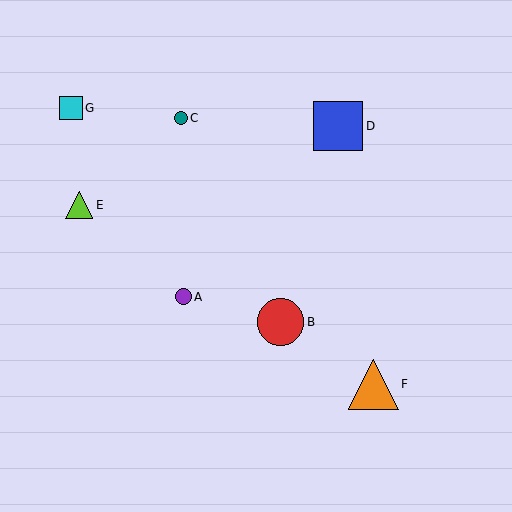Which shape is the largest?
The orange triangle (labeled F) is the largest.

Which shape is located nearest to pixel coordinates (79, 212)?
The lime triangle (labeled E) at (79, 205) is nearest to that location.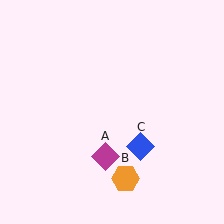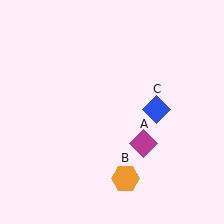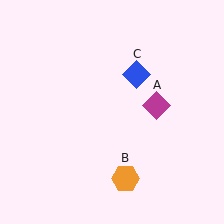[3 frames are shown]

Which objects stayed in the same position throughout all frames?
Orange hexagon (object B) remained stationary.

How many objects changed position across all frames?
2 objects changed position: magenta diamond (object A), blue diamond (object C).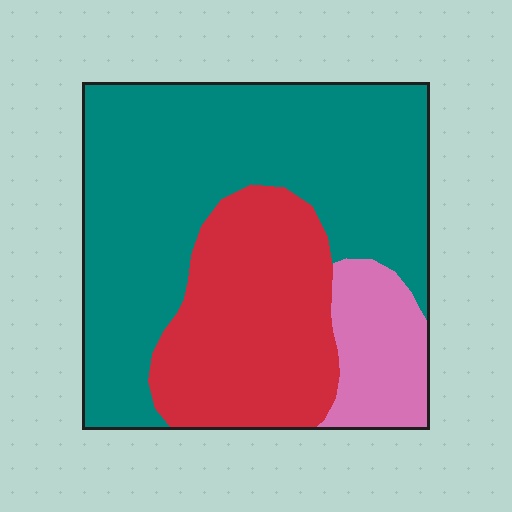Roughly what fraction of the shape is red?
Red takes up between a quarter and a half of the shape.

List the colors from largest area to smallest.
From largest to smallest: teal, red, pink.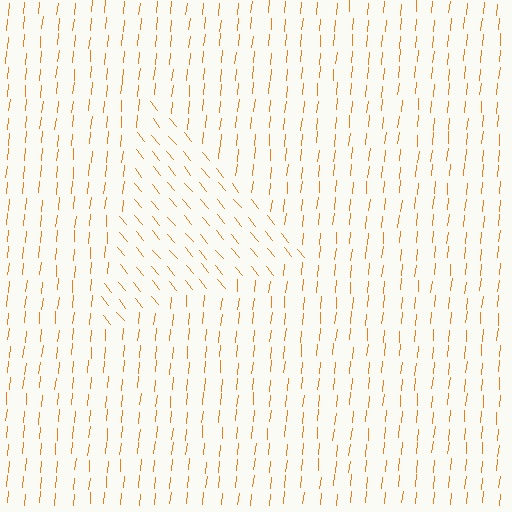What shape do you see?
I see a triangle.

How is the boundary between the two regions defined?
The boundary is defined purely by a change in line orientation (approximately 45 degrees difference). All lines are the same color and thickness.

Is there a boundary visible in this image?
Yes, there is a texture boundary formed by a change in line orientation.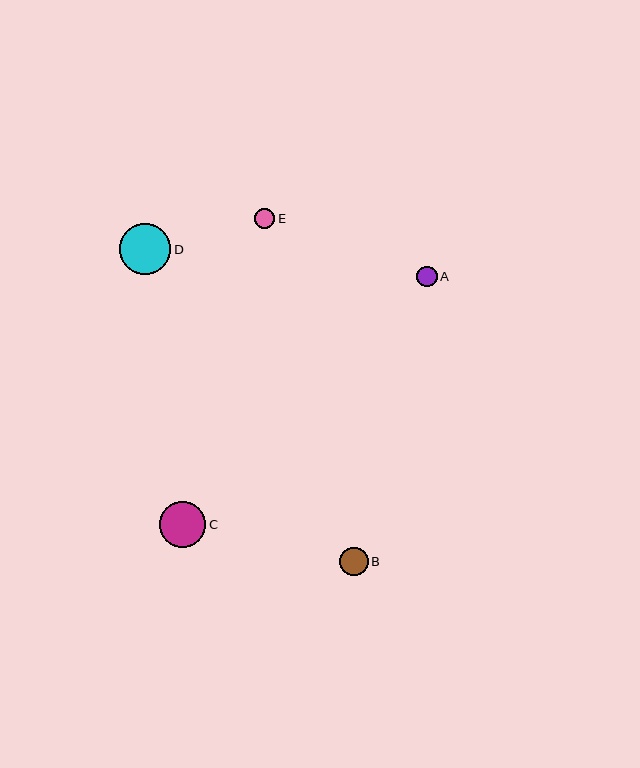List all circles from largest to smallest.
From largest to smallest: D, C, B, A, E.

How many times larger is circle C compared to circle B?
Circle C is approximately 1.6 times the size of circle B.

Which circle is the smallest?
Circle E is the smallest with a size of approximately 20 pixels.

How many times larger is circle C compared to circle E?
Circle C is approximately 2.3 times the size of circle E.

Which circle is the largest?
Circle D is the largest with a size of approximately 51 pixels.